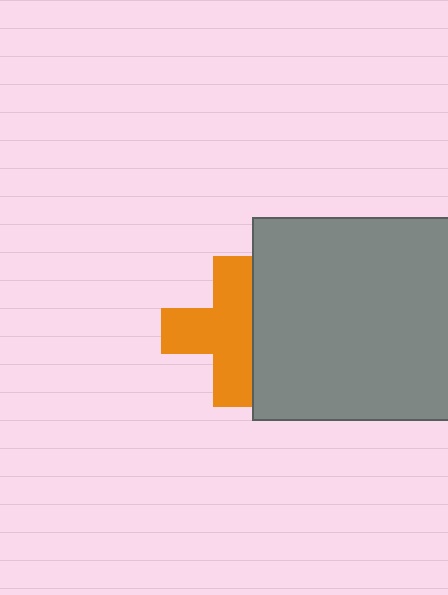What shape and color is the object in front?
The object in front is a gray square.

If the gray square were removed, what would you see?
You would see the complete orange cross.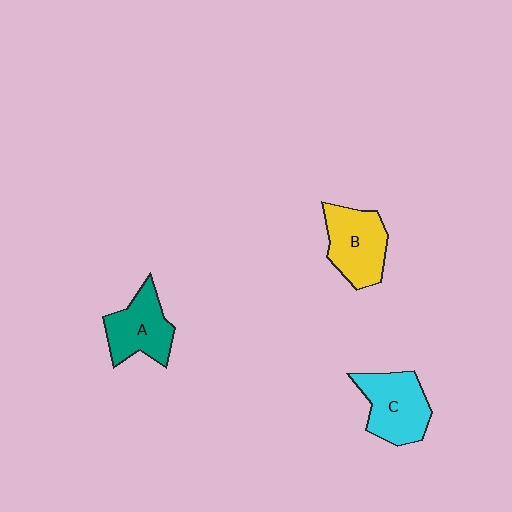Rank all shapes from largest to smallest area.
From largest to smallest: C (cyan), B (yellow), A (teal).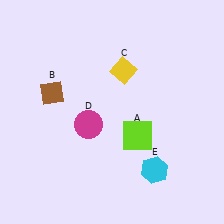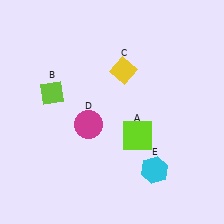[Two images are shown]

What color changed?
The diamond (B) changed from brown in Image 1 to lime in Image 2.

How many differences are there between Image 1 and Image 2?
There is 1 difference between the two images.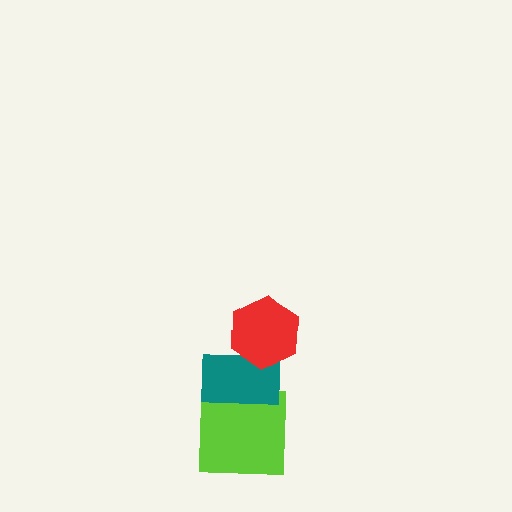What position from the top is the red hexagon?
The red hexagon is 1st from the top.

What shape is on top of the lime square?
The teal rectangle is on top of the lime square.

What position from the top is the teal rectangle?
The teal rectangle is 2nd from the top.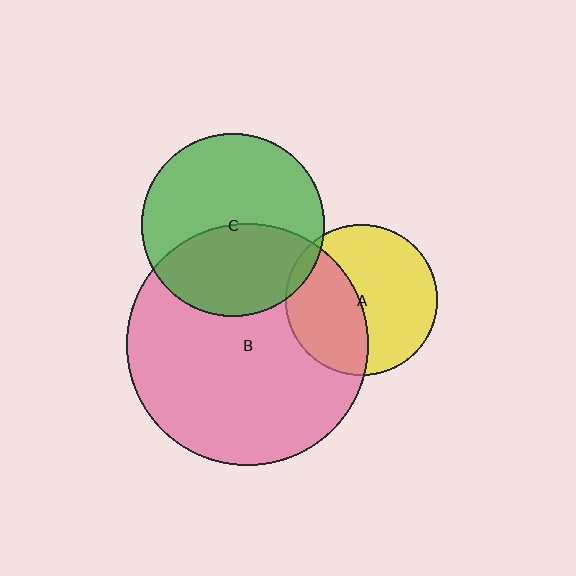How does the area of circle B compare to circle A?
Approximately 2.6 times.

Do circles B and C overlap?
Yes.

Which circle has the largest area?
Circle B (pink).